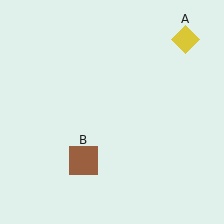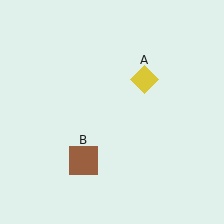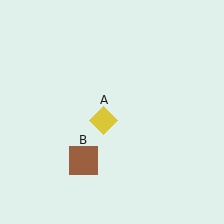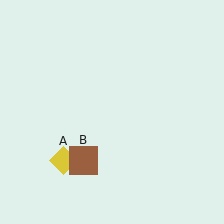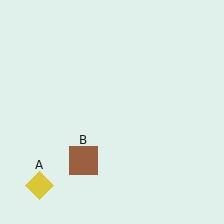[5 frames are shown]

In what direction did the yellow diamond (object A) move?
The yellow diamond (object A) moved down and to the left.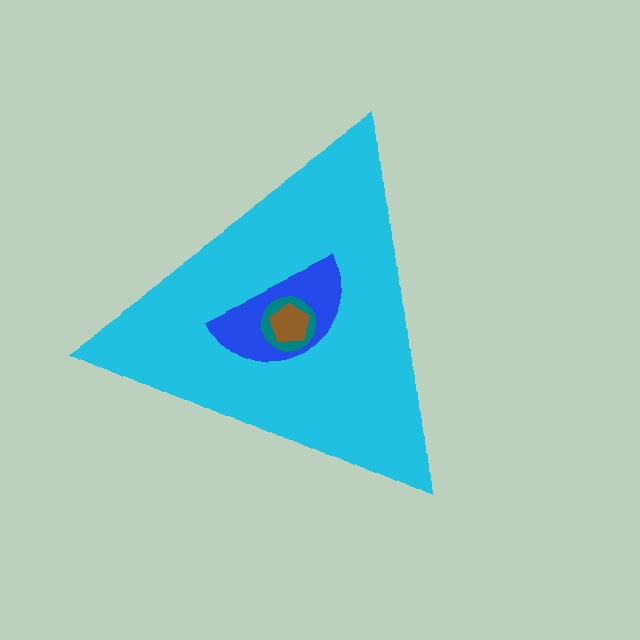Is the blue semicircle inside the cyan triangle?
Yes.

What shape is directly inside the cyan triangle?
The blue semicircle.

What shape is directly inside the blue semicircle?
The teal circle.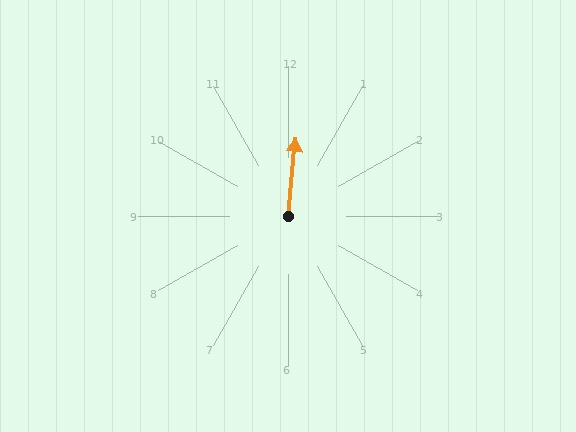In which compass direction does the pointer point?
North.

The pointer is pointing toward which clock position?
Roughly 12 o'clock.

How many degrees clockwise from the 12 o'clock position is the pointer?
Approximately 6 degrees.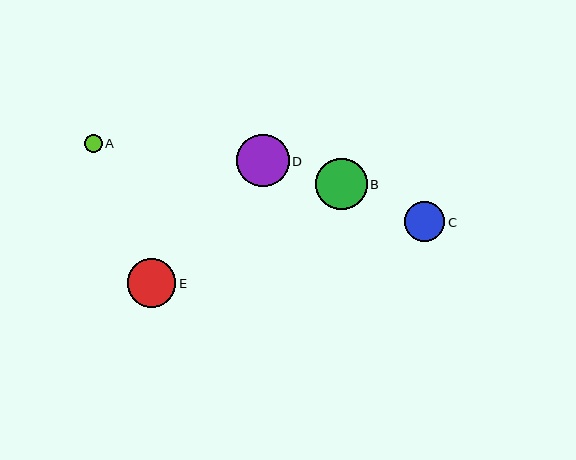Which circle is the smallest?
Circle A is the smallest with a size of approximately 18 pixels.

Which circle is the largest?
Circle D is the largest with a size of approximately 52 pixels.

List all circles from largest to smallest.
From largest to smallest: D, B, E, C, A.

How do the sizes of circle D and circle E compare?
Circle D and circle E are approximately the same size.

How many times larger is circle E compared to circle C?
Circle E is approximately 1.2 times the size of circle C.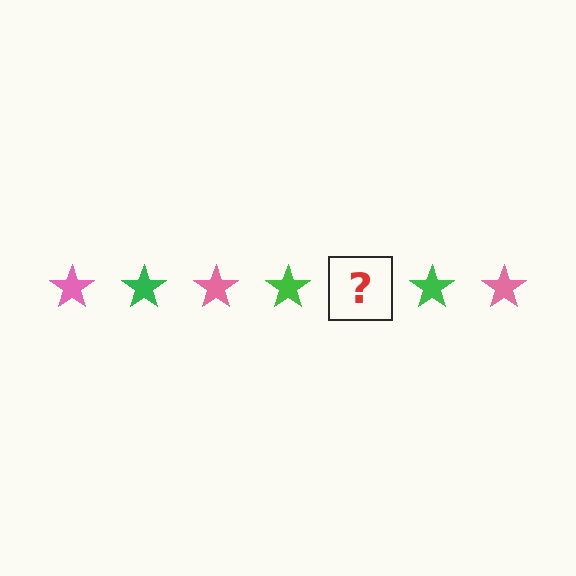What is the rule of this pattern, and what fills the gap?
The rule is that the pattern cycles through pink, green stars. The gap should be filled with a pink star.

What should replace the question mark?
The question mark should be replaced with a pink star.